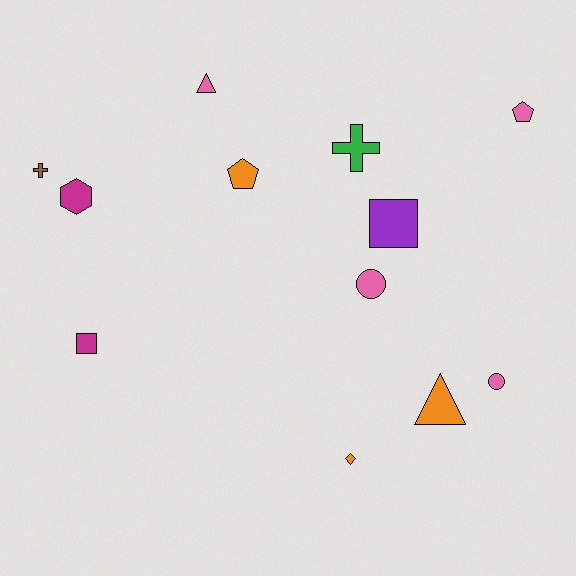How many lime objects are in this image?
There are no lime objects.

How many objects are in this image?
There are 12 objects.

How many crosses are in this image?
There are 2 crosses.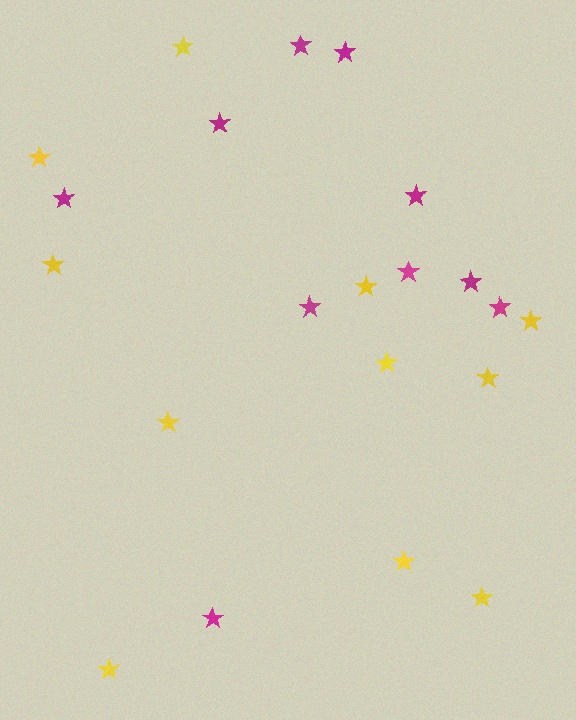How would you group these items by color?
There are 2 groups: one group of magenta stars (10) and one group of yellow stars (11).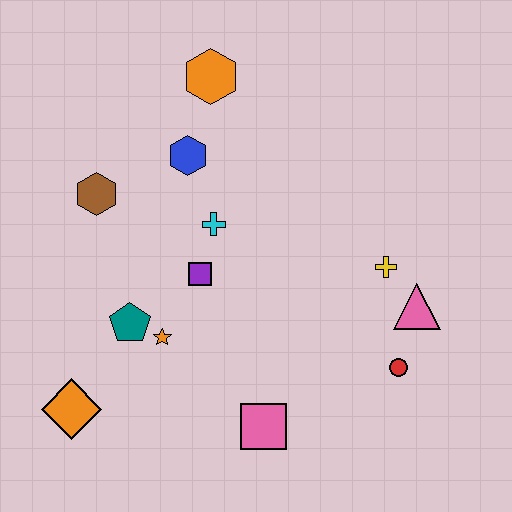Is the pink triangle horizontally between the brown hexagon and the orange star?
No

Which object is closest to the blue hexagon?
The cyan cross is closest to the blue hexagon.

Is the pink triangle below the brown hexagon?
Yes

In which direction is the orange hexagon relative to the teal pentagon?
The orange hexagon is above the teal pentagon.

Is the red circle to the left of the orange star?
No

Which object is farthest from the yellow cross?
The orange diamond is farthest from the yellow cross.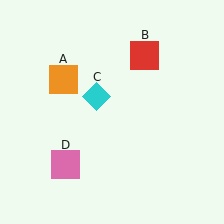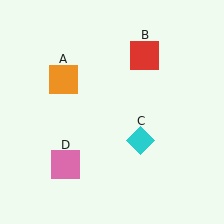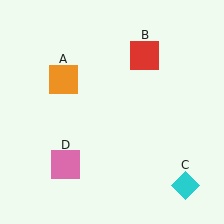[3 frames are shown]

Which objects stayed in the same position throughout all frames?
Orange square (object A) and red square (object B) and pink square (object D) remained stationary.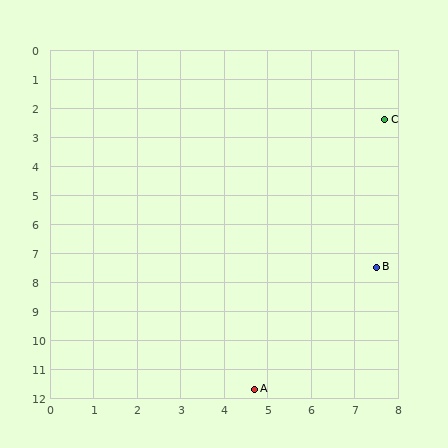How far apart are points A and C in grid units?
Points A and C are about 9.8 grid units apart.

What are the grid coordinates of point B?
Point B is at approximately (7.5, 7.5).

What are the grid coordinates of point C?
Point C is at approximately (7.7, 2.4).